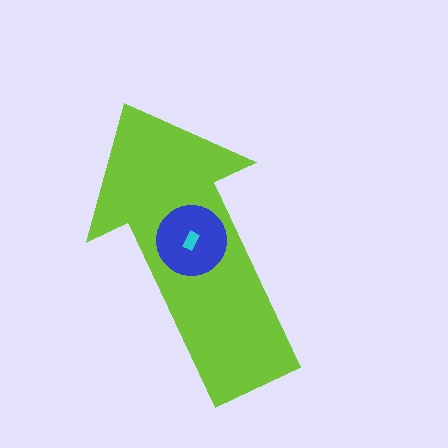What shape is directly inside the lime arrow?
The blue circle.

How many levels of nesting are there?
3.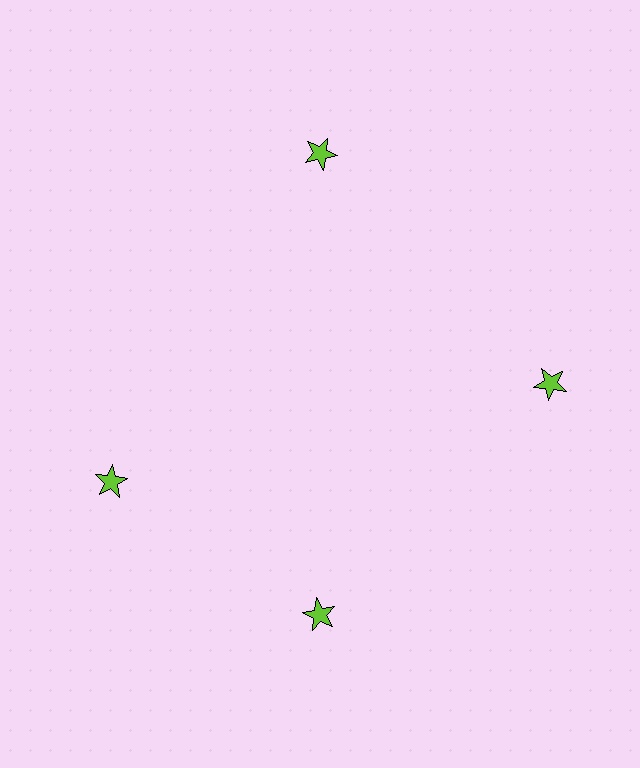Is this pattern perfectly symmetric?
No. The 4 lime stars are arranged in a ring, but one element near the 9 o'clock position is rotated out of alignment along the ring, breaking the 4-fold rotational symmetry.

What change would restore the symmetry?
The symmetry would be restored by rotating it back into even spacing with its neighbors so that all 4 stars sit at equal angles and equal distance from the center.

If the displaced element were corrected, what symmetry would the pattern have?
It would have 4-fold rotational symmetry — the pattern would map onto itself every 90 degrees.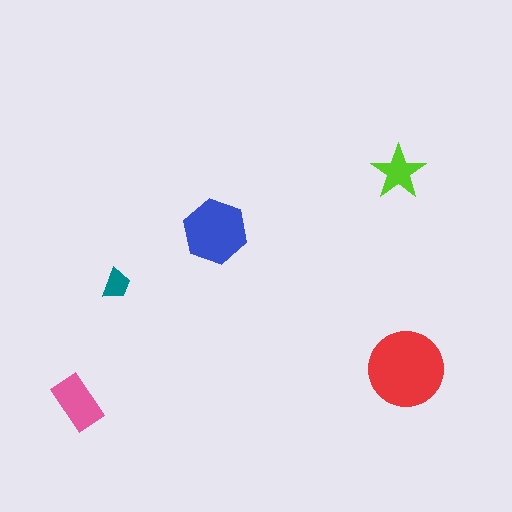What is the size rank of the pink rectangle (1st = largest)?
3rd.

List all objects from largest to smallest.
The red circle, the blue hexagon, the pink rectangle, the lime star, the teal trapezoid.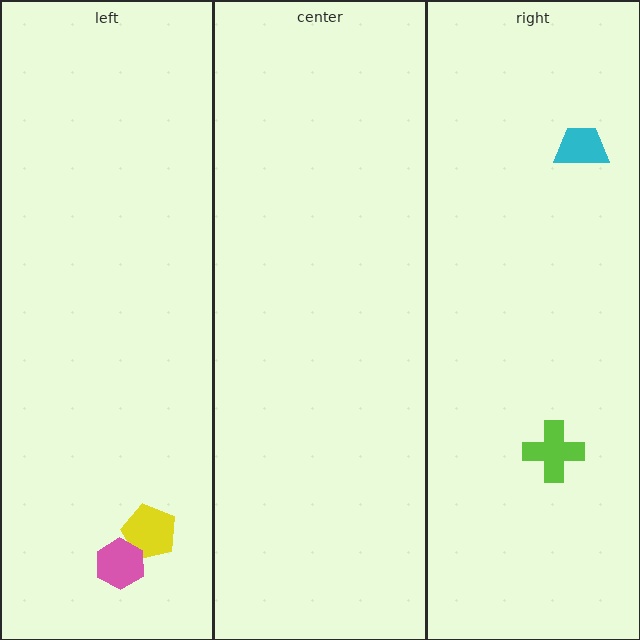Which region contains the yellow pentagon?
The left region.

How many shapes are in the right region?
2.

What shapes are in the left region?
The yellow pentagon, the pink hexagon.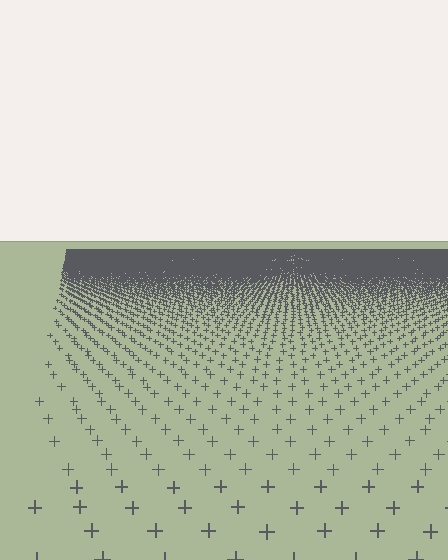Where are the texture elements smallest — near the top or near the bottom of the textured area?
Near the top.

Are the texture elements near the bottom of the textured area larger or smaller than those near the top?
Larger. Near the bottom, elements are closer to the viewer and appear at a bigger on-screen size.